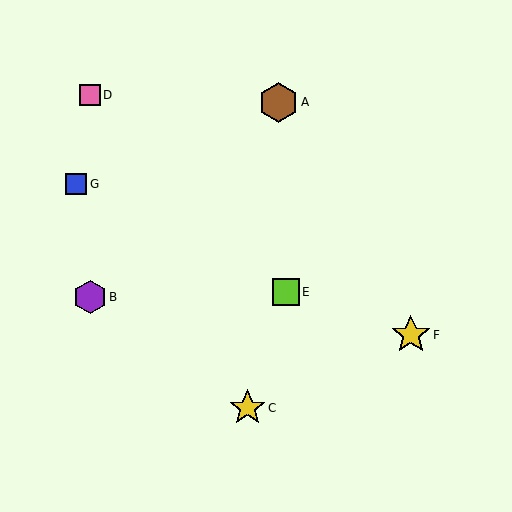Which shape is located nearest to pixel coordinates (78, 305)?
The purple hexagon (labeled B) at (90, 297) is nearest to that location.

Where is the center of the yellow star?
The center of the yellow star is at (247, 408).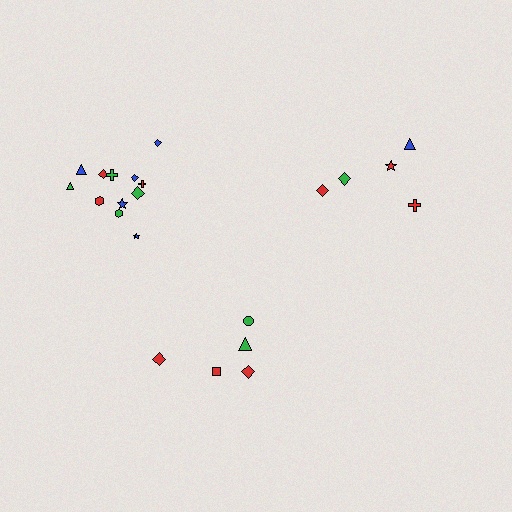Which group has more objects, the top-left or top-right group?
The top-left group.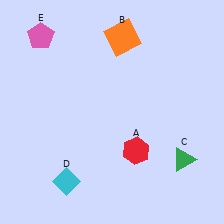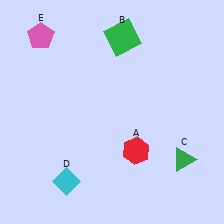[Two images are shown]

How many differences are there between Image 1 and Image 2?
There is 1 difference between the two images.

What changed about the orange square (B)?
In Image 1, B is orange. In Image 2, it changed to green.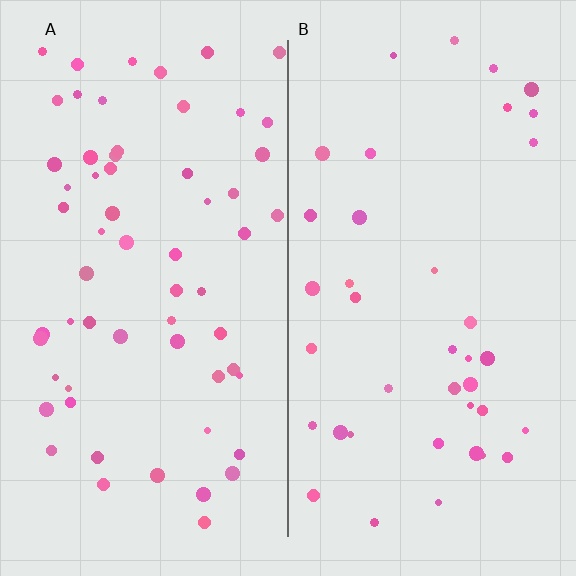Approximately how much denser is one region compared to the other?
Approximately 1.6× — region A over region B.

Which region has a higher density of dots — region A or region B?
A (the left).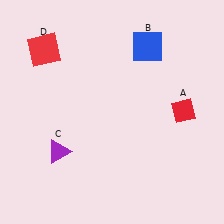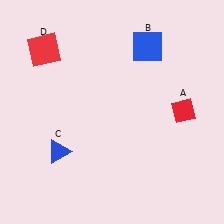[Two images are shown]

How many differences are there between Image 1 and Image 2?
There is 1 difference between the two images.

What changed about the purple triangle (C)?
In Image 1, C is purple. In Image 2, it changed to blue.